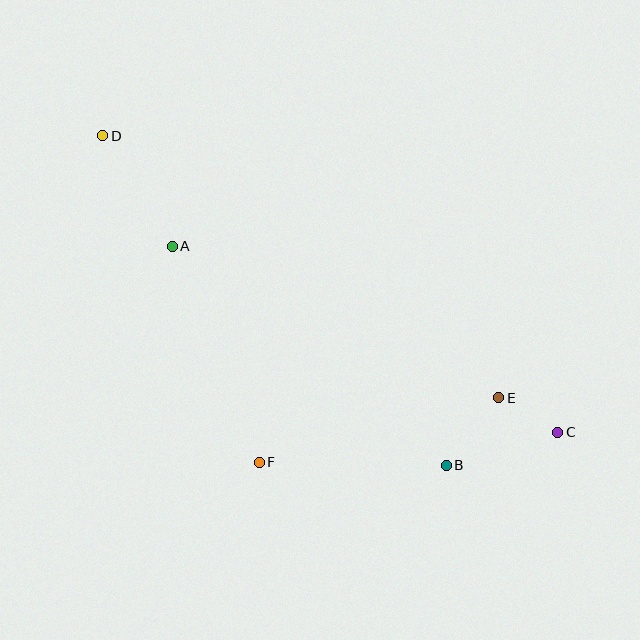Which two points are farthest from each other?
Points C and D are farthest from each other.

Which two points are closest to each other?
Points C and E are closest to each other.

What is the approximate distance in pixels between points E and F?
The distance between E and F is approximately 248 pixels.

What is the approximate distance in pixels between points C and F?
The distance between C and F is approximately 300 pixels.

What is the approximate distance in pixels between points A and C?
The distance between A and C is approximately 428 pixels.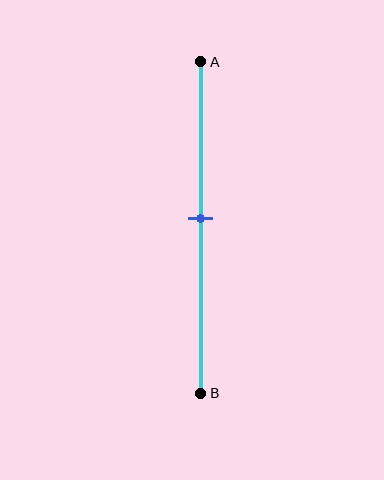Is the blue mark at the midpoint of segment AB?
Yes, the mark is approximately at the midpoint.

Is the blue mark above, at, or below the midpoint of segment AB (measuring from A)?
The blue mark is approximately at the midpoint of segment AB.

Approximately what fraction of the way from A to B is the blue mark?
The blue mark is approximately 45% of the way from A to B.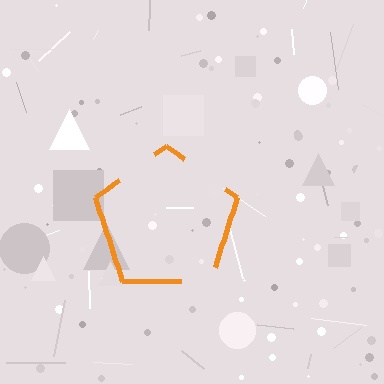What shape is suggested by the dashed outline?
The dashed outline suggests a pentagon.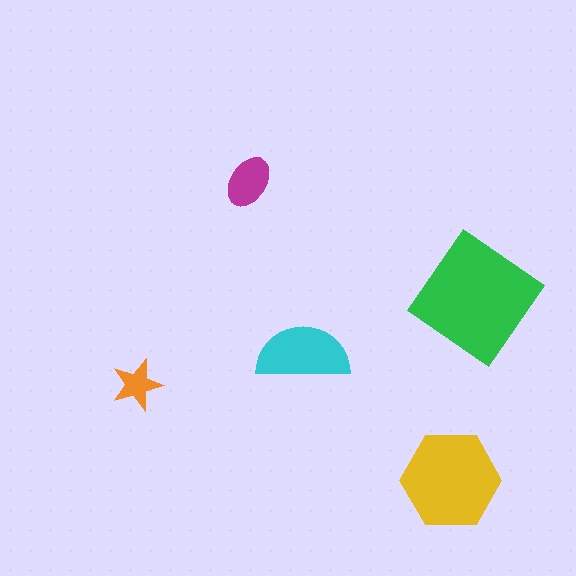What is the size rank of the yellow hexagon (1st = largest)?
2nd.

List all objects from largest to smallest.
The green diamond, the yellow hexagon, the cyan semicircle, the magenta ellipse, the orange star.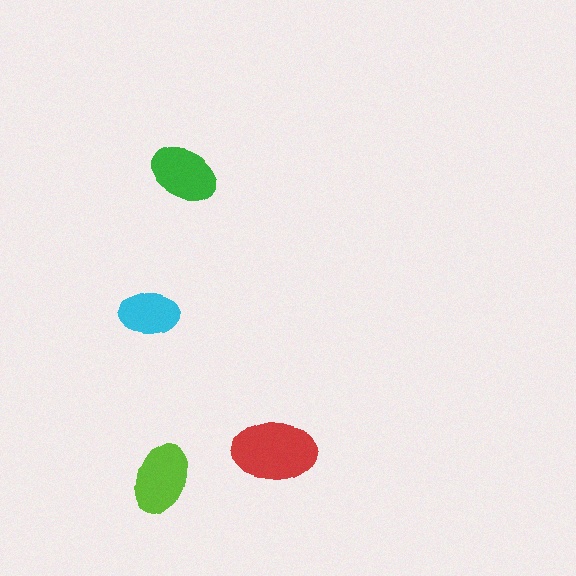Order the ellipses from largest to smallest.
the red one, the lime one, the green one, the cyan one.